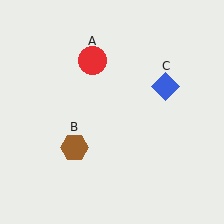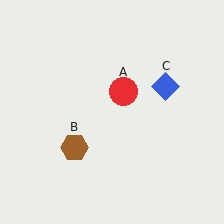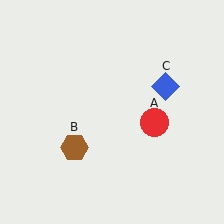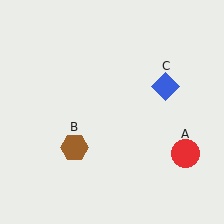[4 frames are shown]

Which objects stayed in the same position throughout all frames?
Brown hexagon (object B) and blue diamond (object C) remained stationary.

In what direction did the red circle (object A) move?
The red circle (object A) moved down and to the right.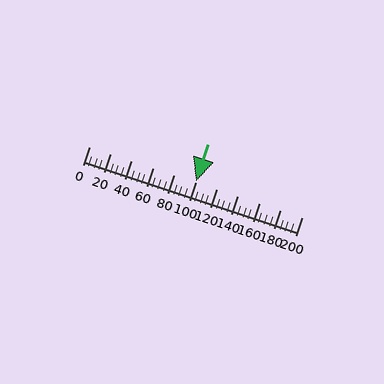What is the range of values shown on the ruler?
The ruler shows values from 0 to 200.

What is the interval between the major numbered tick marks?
The major tick marks are spaced 20 units apart.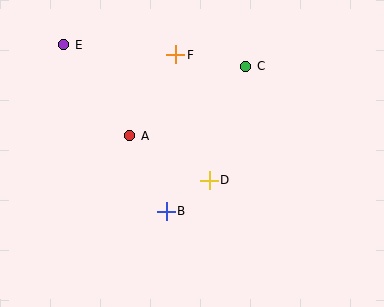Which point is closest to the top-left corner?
Point E is closest to the top-left corner.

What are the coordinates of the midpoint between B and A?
The midpoint between B and A is at (148, 174).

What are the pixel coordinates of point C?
Point C is at (246, 66).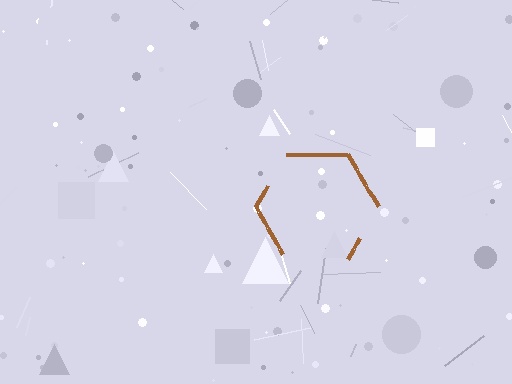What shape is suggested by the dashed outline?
The dashed outline suggests a hexagon.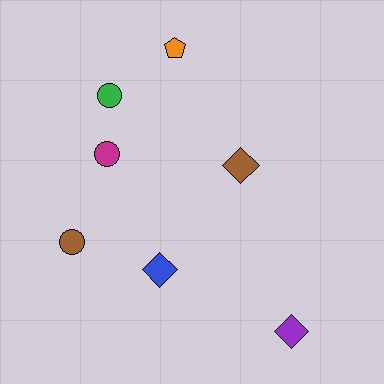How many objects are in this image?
There are 7 objects.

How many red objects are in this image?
There are no red objects.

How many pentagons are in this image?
There is 1 pentagon.